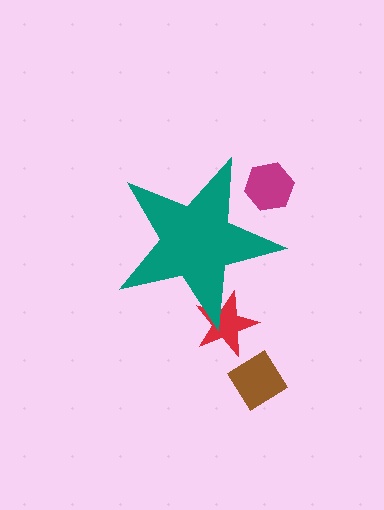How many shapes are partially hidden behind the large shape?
2 shapes are partially hidden.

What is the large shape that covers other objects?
A teal star.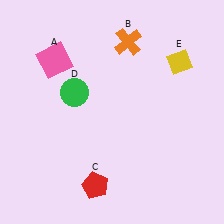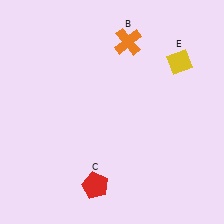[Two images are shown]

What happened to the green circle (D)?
The green circle (D) was removed in Image 2. It was in the top-left area of Image 1.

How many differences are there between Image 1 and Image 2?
There are 2 differences between the two images.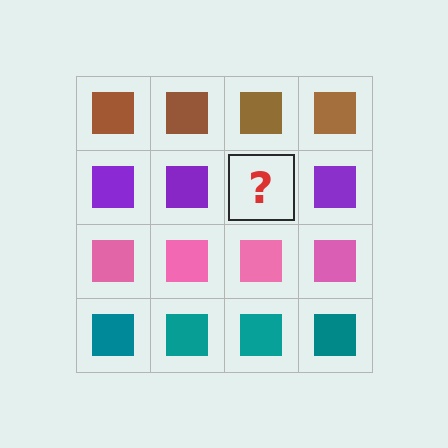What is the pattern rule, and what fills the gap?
The rule is that each row has a consistent color. The gap should be filled with a purple square.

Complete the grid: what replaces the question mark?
The question mark should be replaced with a purple square.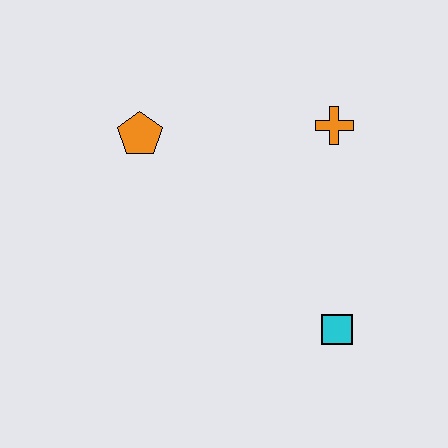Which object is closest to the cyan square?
The orange cross is closest to the cyan square.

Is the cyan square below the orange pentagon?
Yes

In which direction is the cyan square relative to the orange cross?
The cyan square is below the orange cross.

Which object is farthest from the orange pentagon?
The cyan square is farthest from the orange pentagon.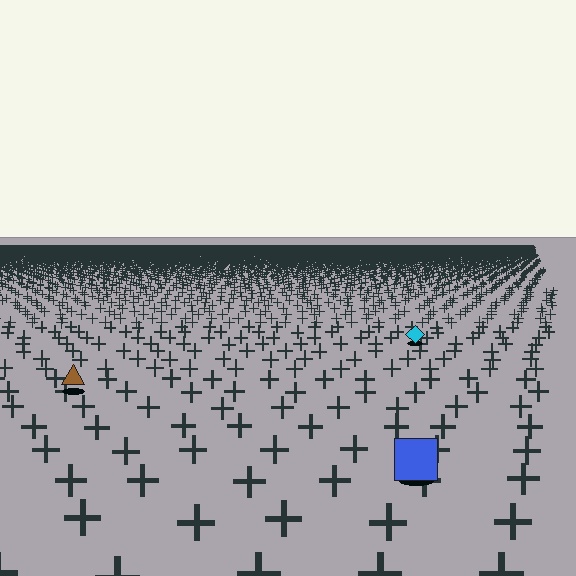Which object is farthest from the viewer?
The cyan diamond is farthest from the viewer. It appears smaller and the ground texture around it is denser.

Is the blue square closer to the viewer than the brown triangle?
Yes. The blue square is closer — you can tell from the texture gradient: the ground texture is coarser near it.